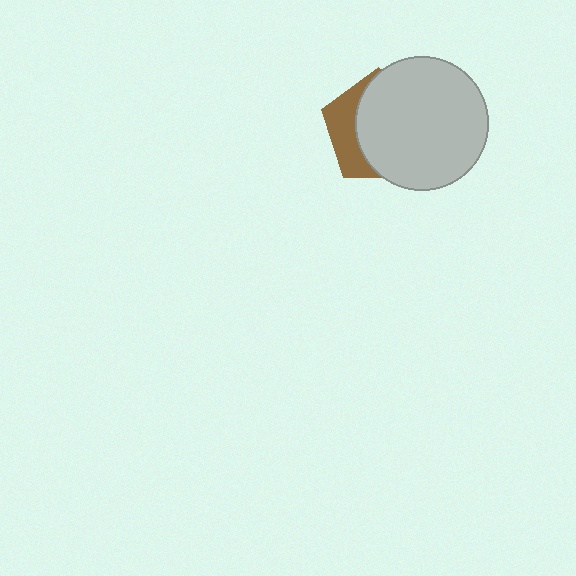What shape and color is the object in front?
The object in front is a light gray circle.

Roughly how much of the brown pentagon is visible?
A small part of it is visible (roughly 31%).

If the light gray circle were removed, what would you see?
You would see the complete brown pentagon.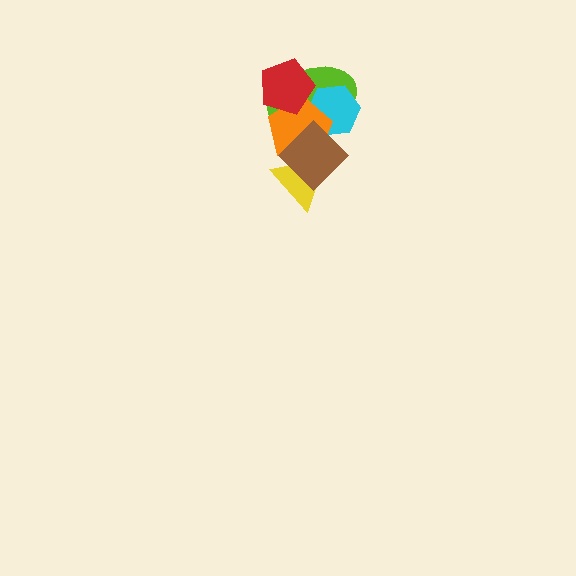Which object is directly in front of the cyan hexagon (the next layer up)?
The orange pentagon is directly in front of the cyan hexagon.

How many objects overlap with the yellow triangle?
2 objects overlap with the yellow triangle.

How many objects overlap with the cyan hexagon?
3 objects overlap with the cyan hexagon.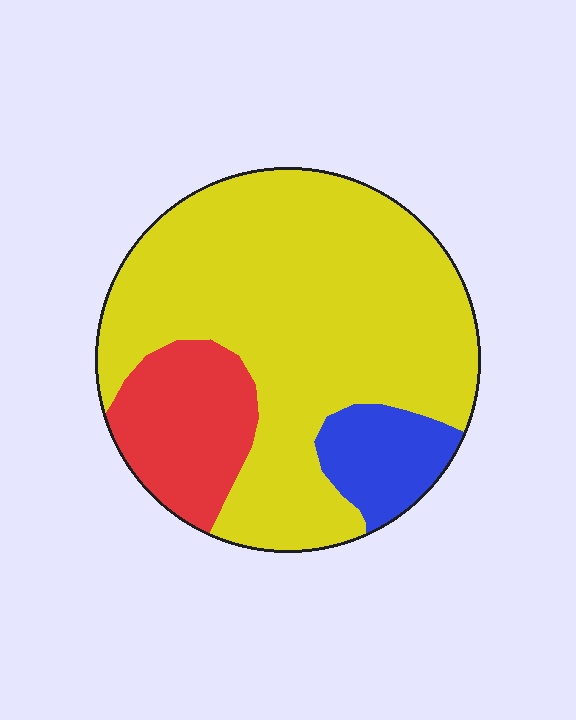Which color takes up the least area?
Blue, at roughly 10%.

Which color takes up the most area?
Yellow, at roughly 70%.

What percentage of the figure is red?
Red takes up about one sixth (1/6) of the figure.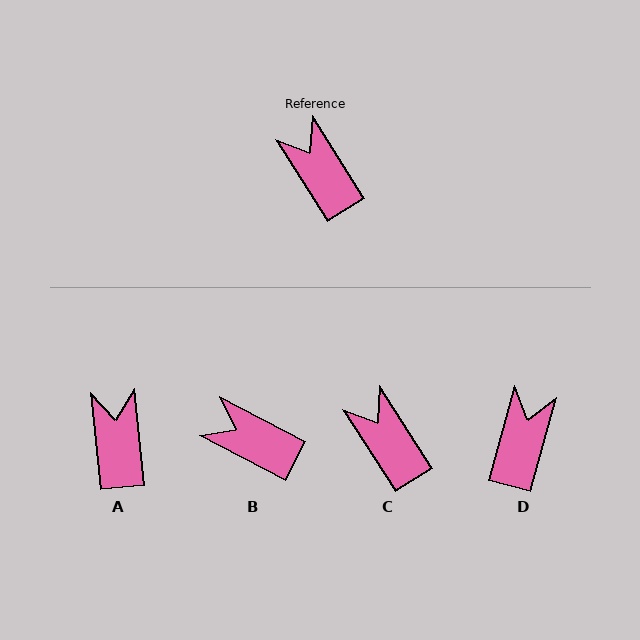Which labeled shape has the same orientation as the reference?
C.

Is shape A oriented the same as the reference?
No, it is off by about 27 degrees.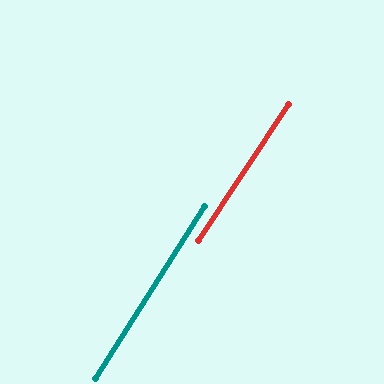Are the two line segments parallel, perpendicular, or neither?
Parallel — their directions differ by only 1.2°.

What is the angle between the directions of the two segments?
Approximately 1 degree.